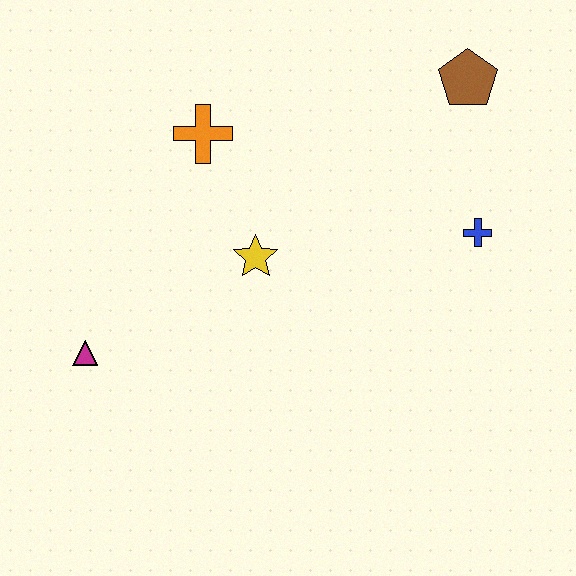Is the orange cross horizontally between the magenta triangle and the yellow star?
Yes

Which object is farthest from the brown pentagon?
The magenta triangle is farthest from the brown pentagon.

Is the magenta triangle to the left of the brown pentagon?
Yes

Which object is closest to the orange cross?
The yellow star is closest to the orange cross.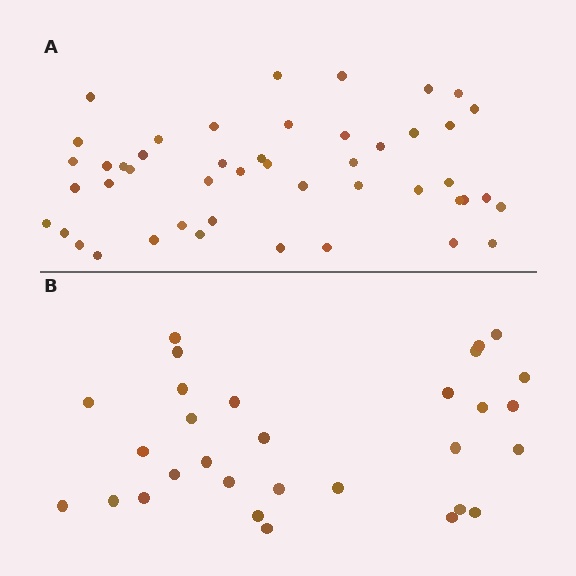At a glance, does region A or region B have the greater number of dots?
Region A (the top region) has more dots.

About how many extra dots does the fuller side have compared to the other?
Region A has approximately 15 more dots than region B.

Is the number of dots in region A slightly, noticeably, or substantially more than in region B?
Region A has substantially more. The ratio is roughly 1.6 to 1.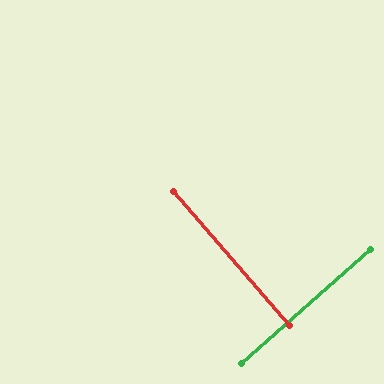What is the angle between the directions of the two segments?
Approximately 89 degrees.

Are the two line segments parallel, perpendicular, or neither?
Perpendicular — they meet at approximately 89°.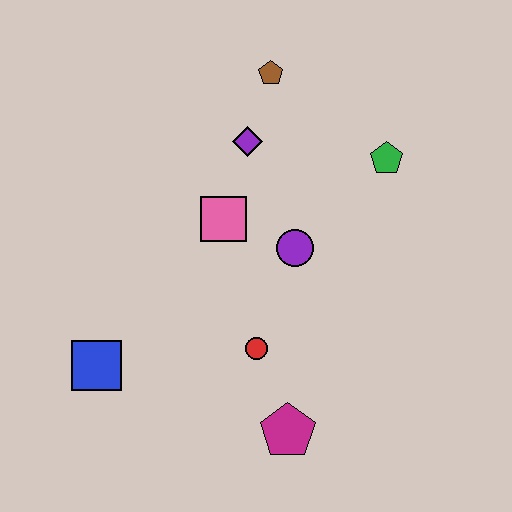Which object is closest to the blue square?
The red circle is closest to the blue square.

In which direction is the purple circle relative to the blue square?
The purple circle is to the right of the blue square.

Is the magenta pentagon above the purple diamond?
No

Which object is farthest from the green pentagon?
The blue square is farthest from the green pentagon.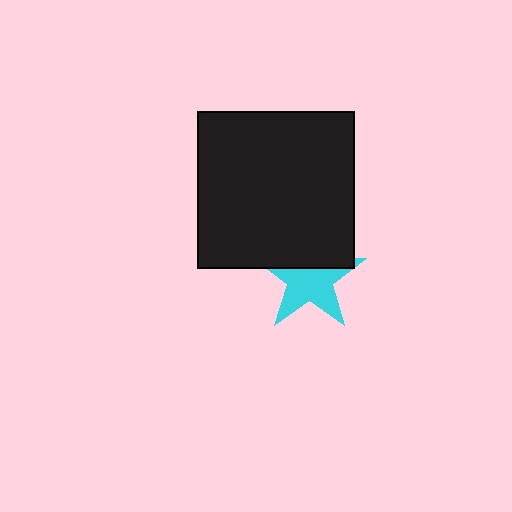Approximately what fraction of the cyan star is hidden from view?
Roughly 40% of the cyan star is hidden behind the black square.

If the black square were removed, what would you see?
You would see the complete cyan star.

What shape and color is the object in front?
The object in front is a black square.